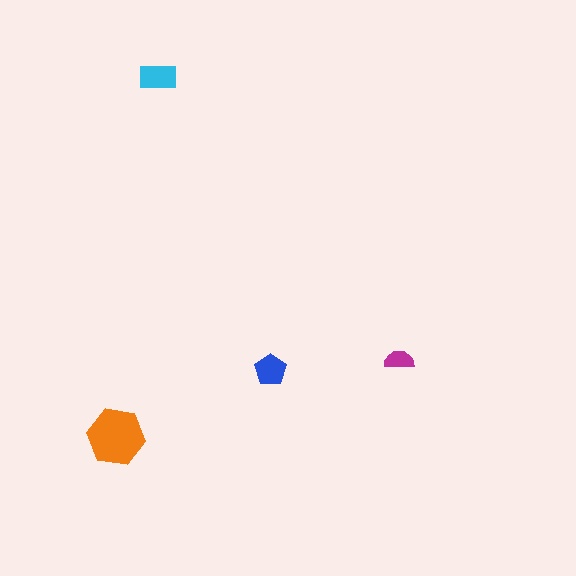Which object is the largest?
The orange hexagon.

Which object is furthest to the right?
The magenta semicircle is rightmost.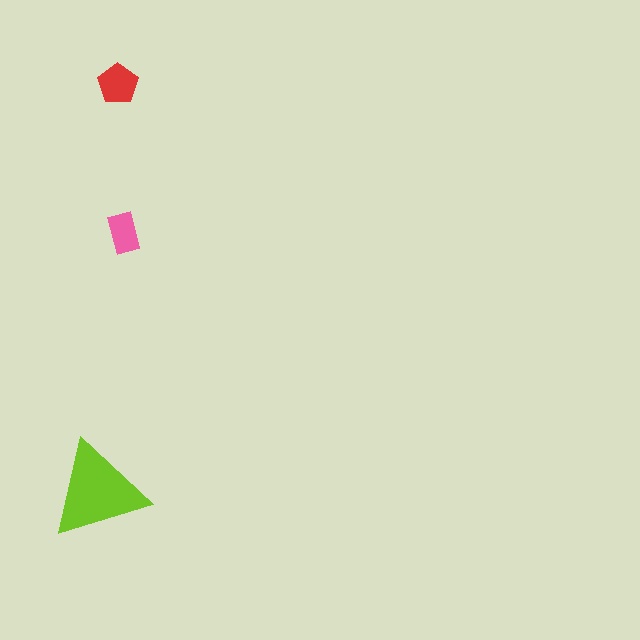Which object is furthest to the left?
The lime triangle is leftmost.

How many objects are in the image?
There are 3 objects in the image.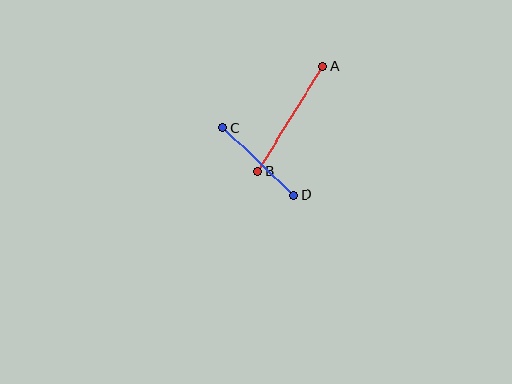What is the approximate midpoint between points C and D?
The midpoint is at approximately (258, 162) pixels.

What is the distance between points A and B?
The distance is approximately 123 pixels.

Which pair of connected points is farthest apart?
Points A and B are farthest apart.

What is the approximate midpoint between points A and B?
The midpoint is at approximately (290, 119) pixels.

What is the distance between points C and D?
The distance is approximately 98 pixels.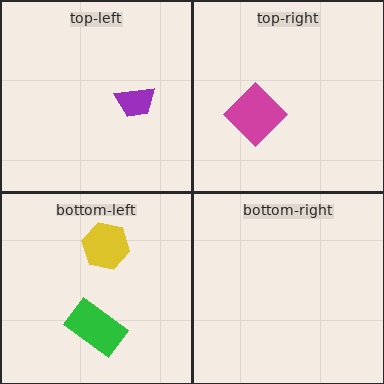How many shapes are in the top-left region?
1.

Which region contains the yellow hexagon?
The bottom-left region.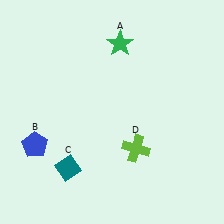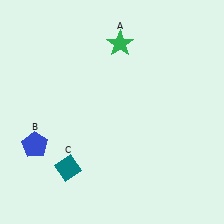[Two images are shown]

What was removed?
The lime cross (D) was removed in Image 2.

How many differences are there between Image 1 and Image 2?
There is 1 difference between the two images.